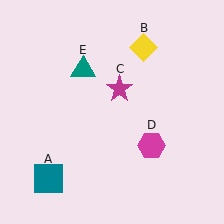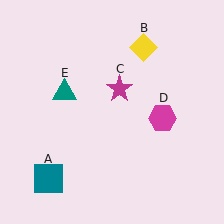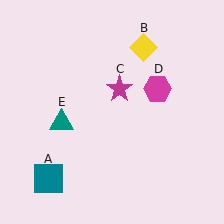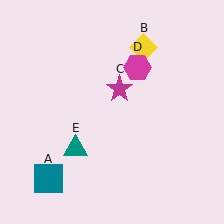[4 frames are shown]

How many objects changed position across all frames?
2 objects changed position: magenta hexagon (object D), teal triangle (object E).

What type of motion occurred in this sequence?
The magenta hexagon (object D), teal triangle (object E) rotated counterclockwise around the center of the scene.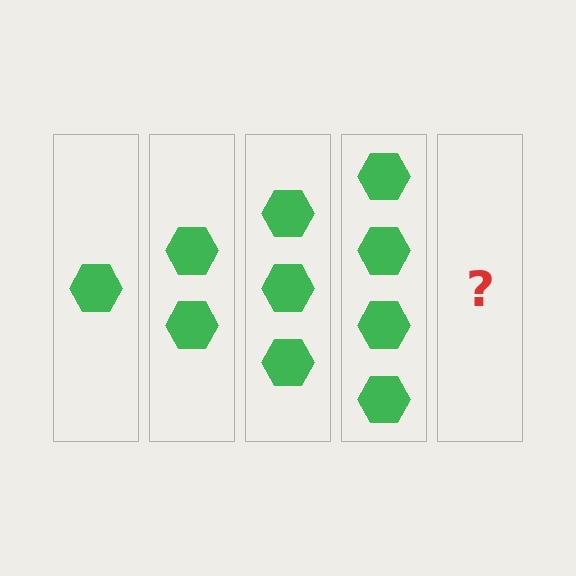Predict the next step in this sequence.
The next step is 5 hexagons.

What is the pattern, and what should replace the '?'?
The pattern is that each step adds one more hexagon. The '?' should be 5 hexagons.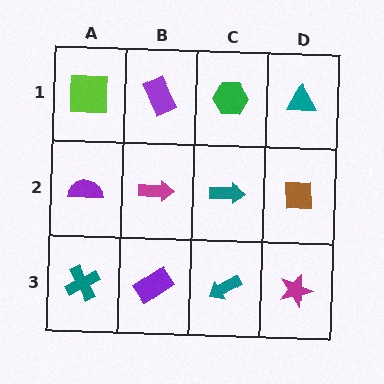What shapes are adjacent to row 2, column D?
A teal triangle (row 1, column D), a magenta star (row 3, column D), a teal arrow (row 2, column C).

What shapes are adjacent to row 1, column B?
A magenta arrow (row 2, column B), a lime square (row 1, column A), a green hexagon (row 1, column C).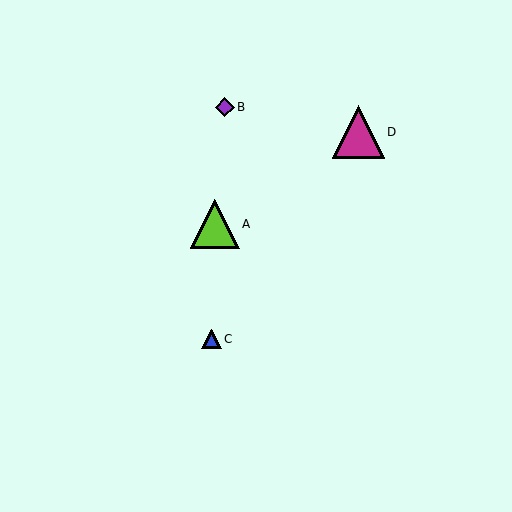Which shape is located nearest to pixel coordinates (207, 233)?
The lime triangle (labeled A) at (215, 224) is nearest to that location.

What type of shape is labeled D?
Shape D is a magenta triangle.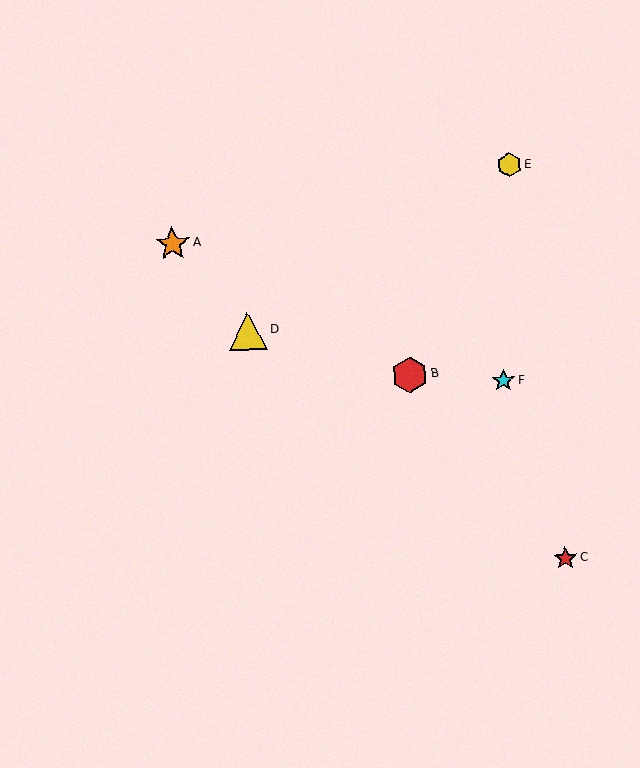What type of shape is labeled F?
Shape F is a cyan star.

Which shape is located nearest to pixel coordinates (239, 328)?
The yellow triangle (labeled D) at (248, 331) is nearest to that location.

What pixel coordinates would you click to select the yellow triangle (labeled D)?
Click at (248, 331) to select the yellow triangle D.